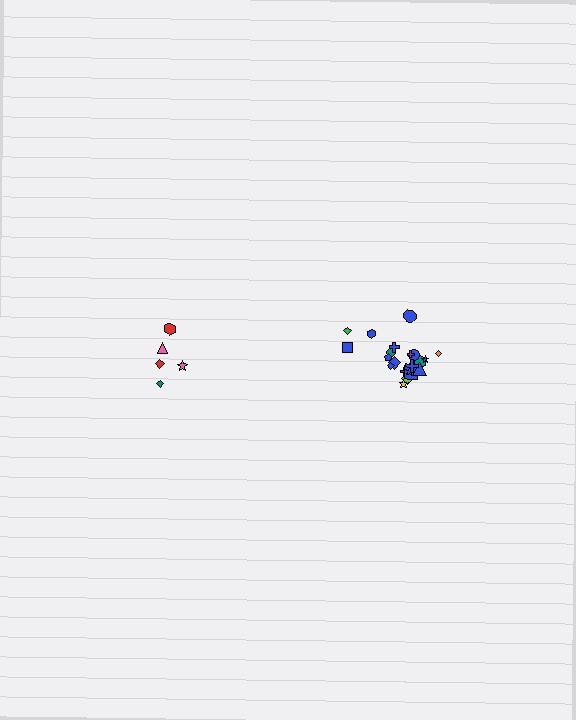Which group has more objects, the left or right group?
The right group.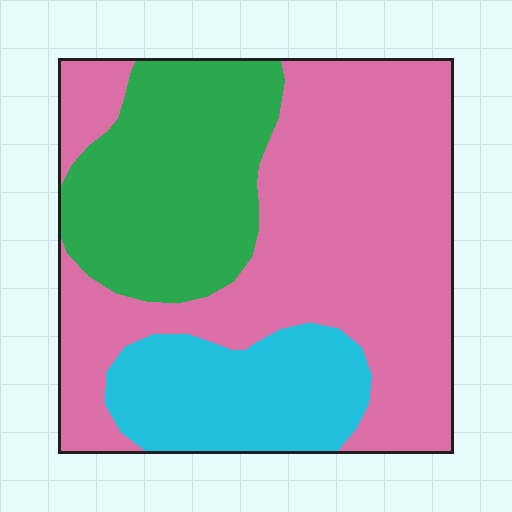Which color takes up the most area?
Pink, at roughly 55%.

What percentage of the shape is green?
Green covers about 25% of the shape.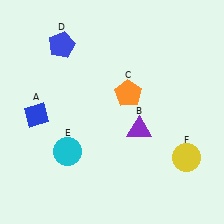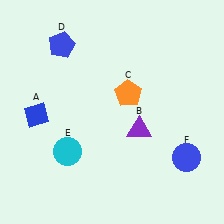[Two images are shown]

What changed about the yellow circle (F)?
In Image 1, F is yellow. In Image 2, it changed to blue.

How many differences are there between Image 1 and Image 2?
There is 1 difference between the two images.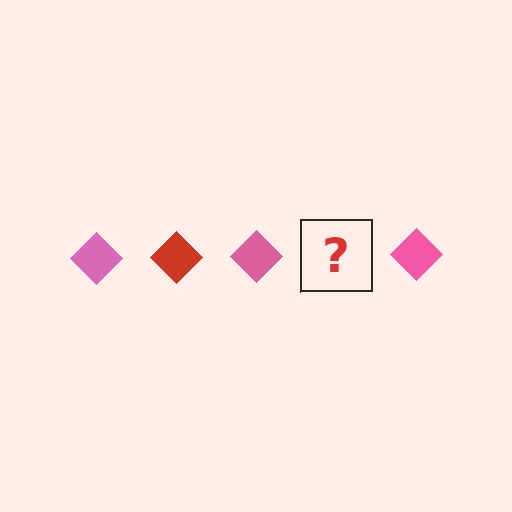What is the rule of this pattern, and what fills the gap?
The rule is that the pattern cycles through pink, red diamonds. The gap should be filled with a red diamond.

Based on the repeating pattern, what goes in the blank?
The blank should be a red diamond.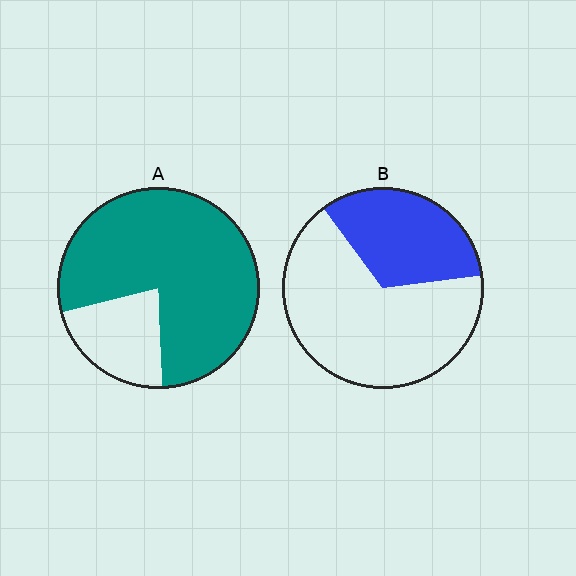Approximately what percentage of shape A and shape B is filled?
A is approximately 80% and B is approximately 35%.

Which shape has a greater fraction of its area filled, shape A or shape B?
Shape A.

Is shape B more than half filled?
No.